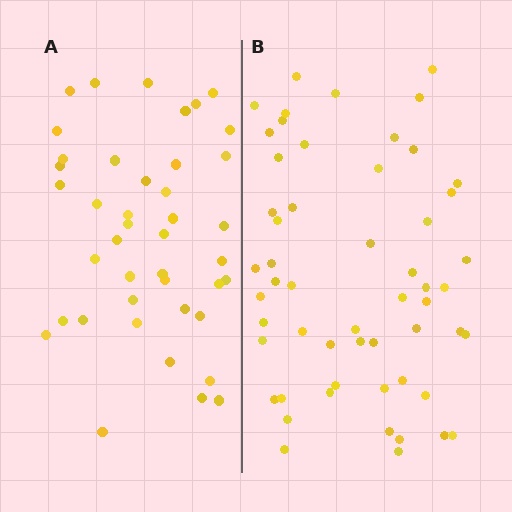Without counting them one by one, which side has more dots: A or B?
Region B (the right region) has more dots.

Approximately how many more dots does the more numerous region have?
Region B has approximately 15 more dots than region A.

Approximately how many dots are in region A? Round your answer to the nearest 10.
About 40 dots. (The exact count is 42, which rounds to 40.)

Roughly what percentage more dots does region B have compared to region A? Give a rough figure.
About 30% more.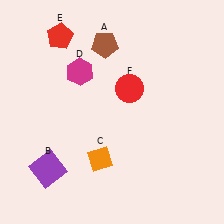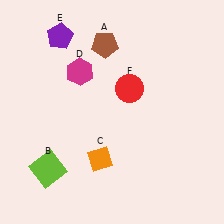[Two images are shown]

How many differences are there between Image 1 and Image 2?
There are 2 differences between the two images.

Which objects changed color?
B changed from purple to lime. E changed from red to purple.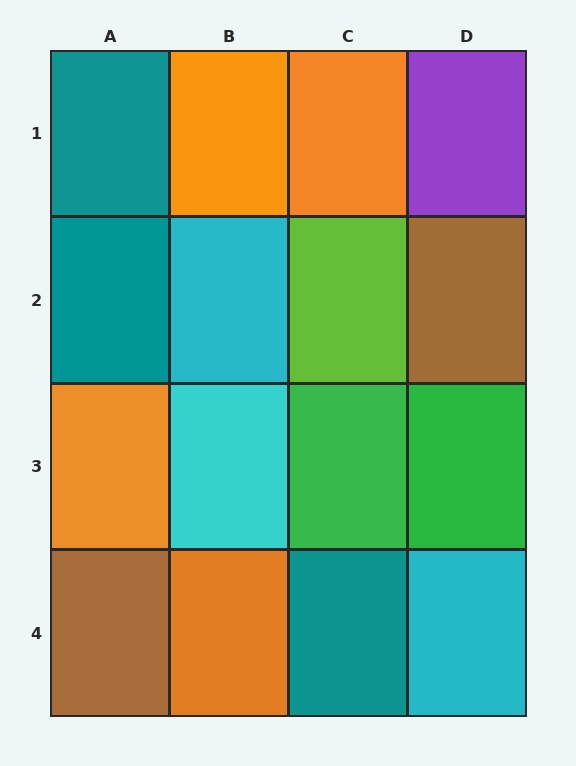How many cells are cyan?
3 cells are cyan.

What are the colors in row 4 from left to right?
Brown, orange, teal, cyan.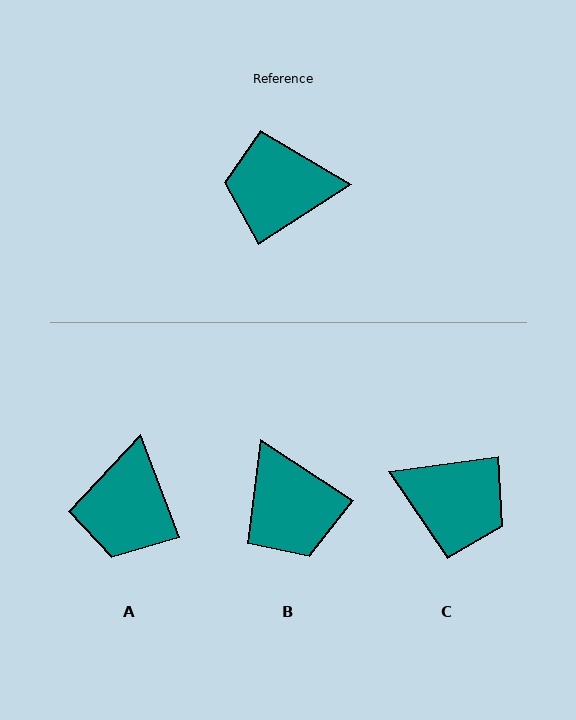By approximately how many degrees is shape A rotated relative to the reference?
Approximately 78 degrees counter-clockwise.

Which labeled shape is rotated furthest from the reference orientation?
C, about 155 degrees away.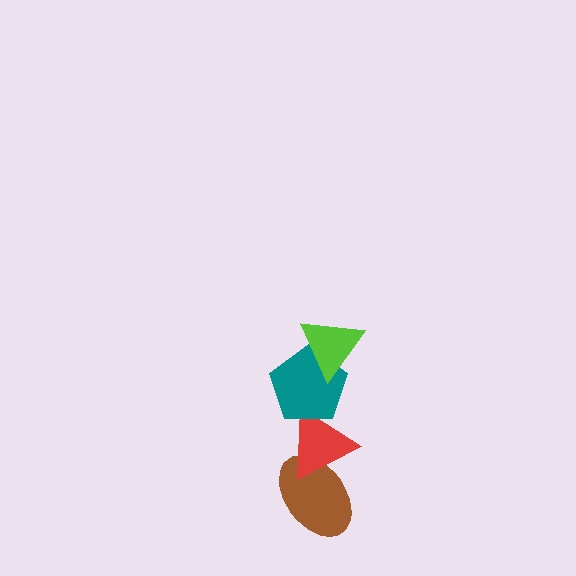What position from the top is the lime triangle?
The lime triangle is 1st from the top.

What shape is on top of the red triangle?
The teal pentagon is on top of the red triangle.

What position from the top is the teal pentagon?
The teal pentagon is 2nd from the top.